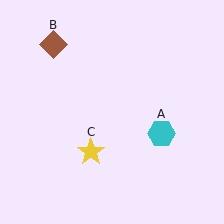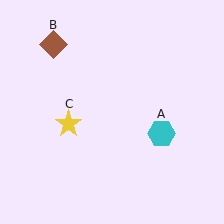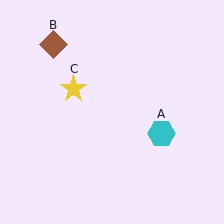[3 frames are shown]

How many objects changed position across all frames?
1 object changed position: yellow star (object C).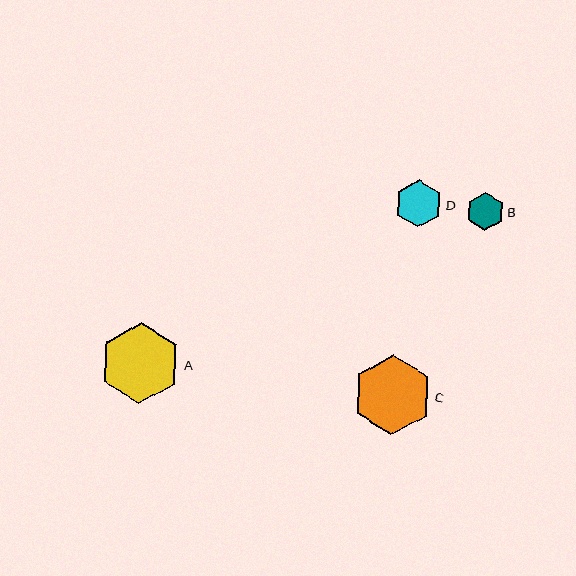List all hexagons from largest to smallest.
From largest to smallest: A, C, D, B.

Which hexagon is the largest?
Hexagon A is the largest with a size of approximately 81 pixels.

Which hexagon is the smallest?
Hexagon B is the smallest with a size of approximately 38 pixels.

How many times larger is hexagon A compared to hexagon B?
Hexagon A is approximately 2.1 times the size of hexagon B.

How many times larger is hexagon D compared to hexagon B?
Hexagon D is approximately 1.3 times the size of hexagon B.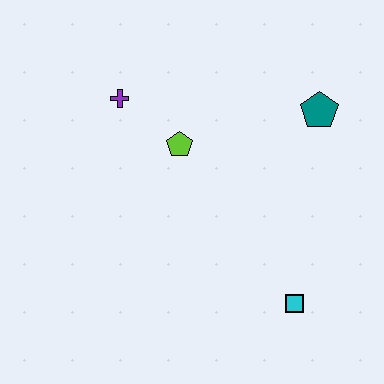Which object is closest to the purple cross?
The lime pentagon is closest to the purple cross.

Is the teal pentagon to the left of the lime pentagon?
No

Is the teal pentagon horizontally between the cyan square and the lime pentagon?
No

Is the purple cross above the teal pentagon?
Yes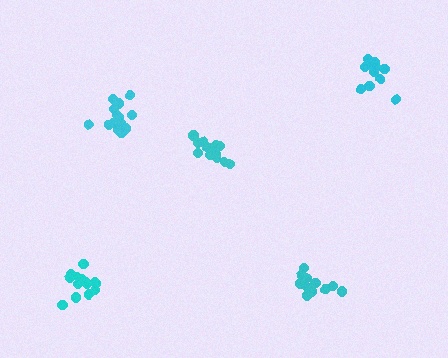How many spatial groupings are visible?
There are 5 spatial groupings.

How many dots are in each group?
Group 1: 13 dots, Group 2: 11 dots, Group 3: 11 dots, Group 4: 15 dots, Group 5: 15 dots (65 total).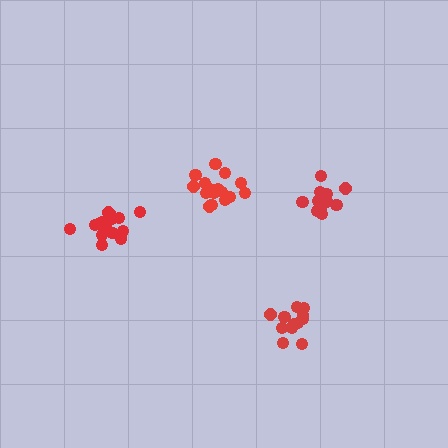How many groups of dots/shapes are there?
There are 4 groups.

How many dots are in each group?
Group 1: 16 dots, Group 2: 12 dots, Group 3: 13 dots, Group 4: 15 dots (56 total).